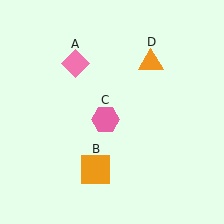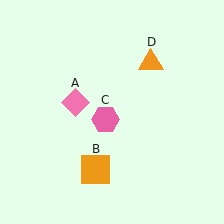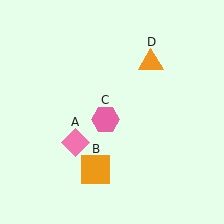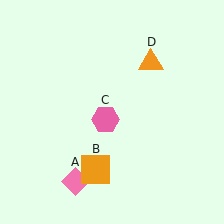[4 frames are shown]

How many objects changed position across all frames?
1 object changed position: pink diamond (object A).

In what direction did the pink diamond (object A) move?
The pink diamond (object A) moved down.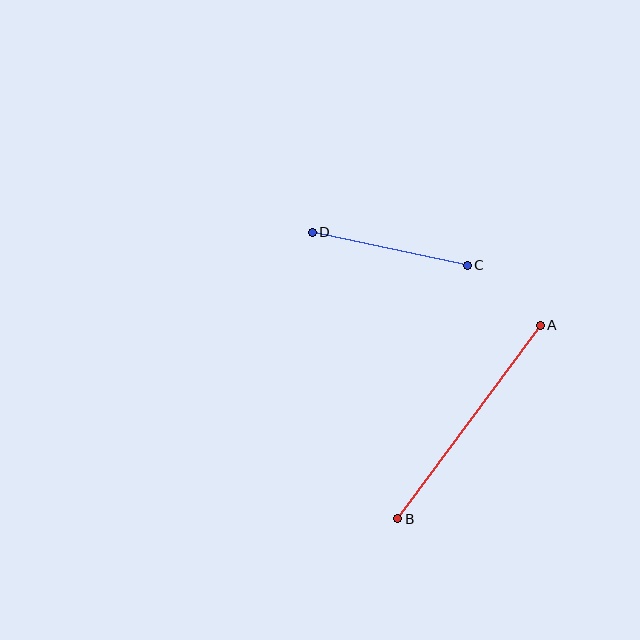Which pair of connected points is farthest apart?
Points A and B are farthest apart.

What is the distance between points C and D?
The distance is approximately 159 pixels.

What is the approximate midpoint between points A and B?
The midpoint is at approximately (469, 422) pixels.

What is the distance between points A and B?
The distance is approximately 240 pixels.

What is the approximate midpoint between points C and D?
The midpoint is at approximately (390, 249) pixels.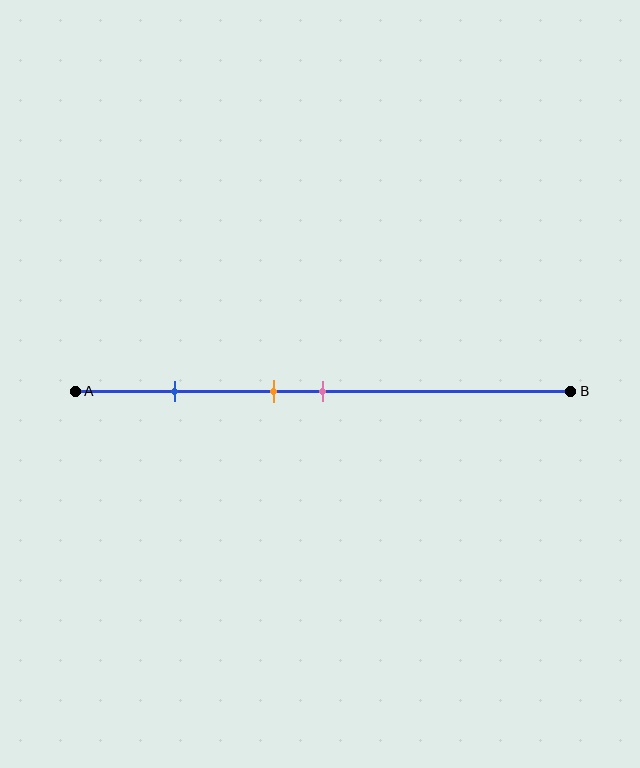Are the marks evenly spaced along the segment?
No, the marks are not evenly spaced.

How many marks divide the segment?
There are 3 marks dividing the segment.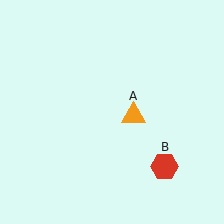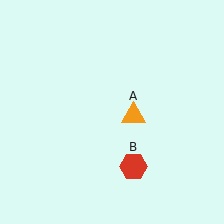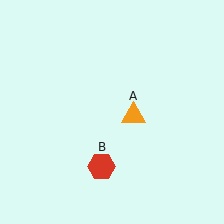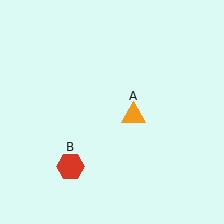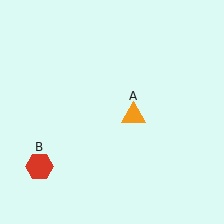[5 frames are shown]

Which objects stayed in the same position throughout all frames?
Orange triangle (object A) remained stationary.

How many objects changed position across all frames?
1 object changed position: red hexagon (object B).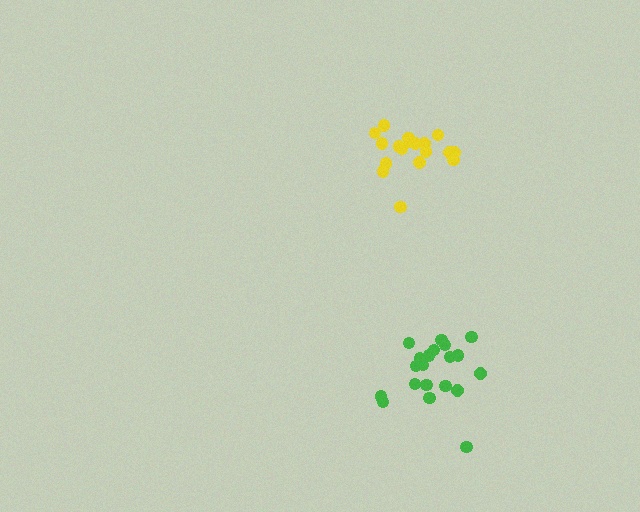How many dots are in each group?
Group 1: 20 dots, Group 2: 18 dots (38 total).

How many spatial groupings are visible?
There are 2 spatial groupings.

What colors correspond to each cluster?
The clusters are colored: green, yellow.